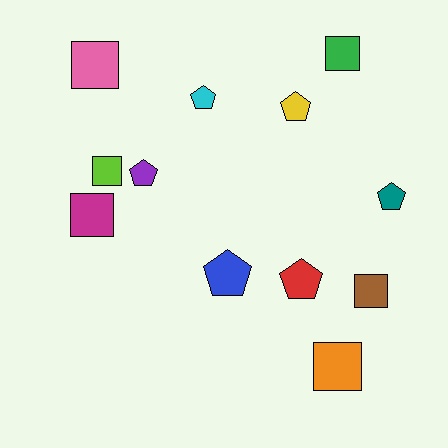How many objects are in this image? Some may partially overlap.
There are 12 objects.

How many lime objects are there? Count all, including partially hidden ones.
There is 1 lime object.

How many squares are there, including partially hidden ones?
There are 6 squares.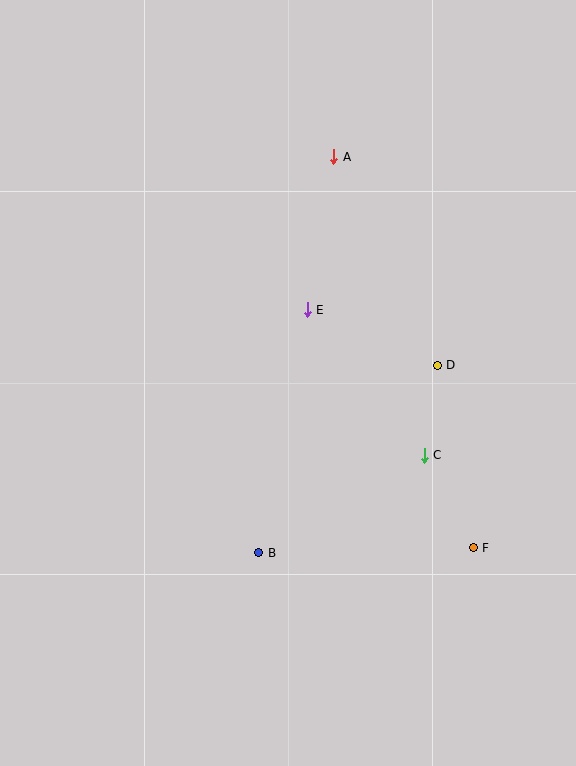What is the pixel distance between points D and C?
The distance between D and C is 91 pixels.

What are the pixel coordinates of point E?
Point E is at (307, 310).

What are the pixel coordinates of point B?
Point B is at (259, 553).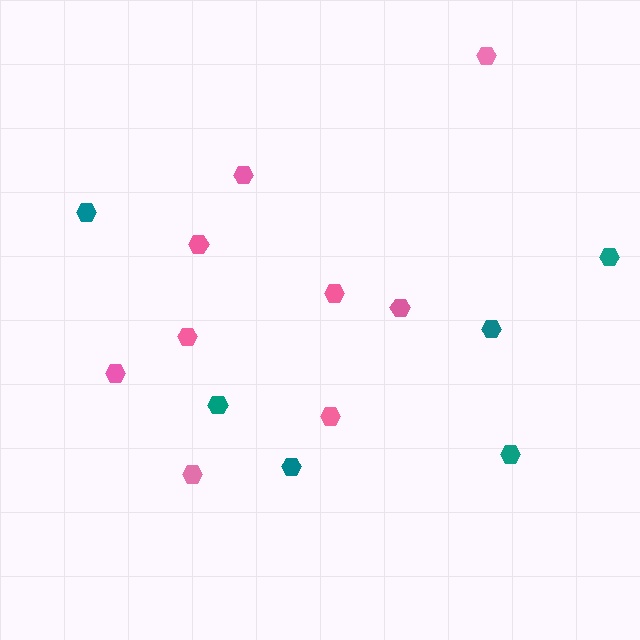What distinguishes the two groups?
There are 2 groups: one group of pink hexagons (9) and one group of teal hexagons (6).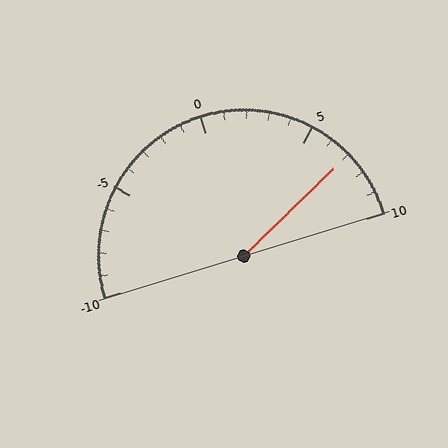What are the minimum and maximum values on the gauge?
The gauge ranges from -10 to 10.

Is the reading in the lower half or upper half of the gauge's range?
The reading is in the upper half of the range (-10 to 10).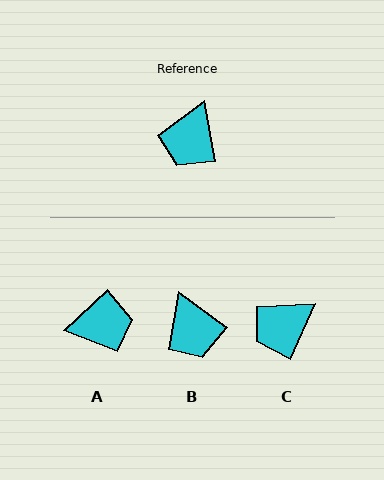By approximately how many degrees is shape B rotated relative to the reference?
Approximately 44 degrees counter-clockwise.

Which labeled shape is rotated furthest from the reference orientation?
A, about 123 degrees away.